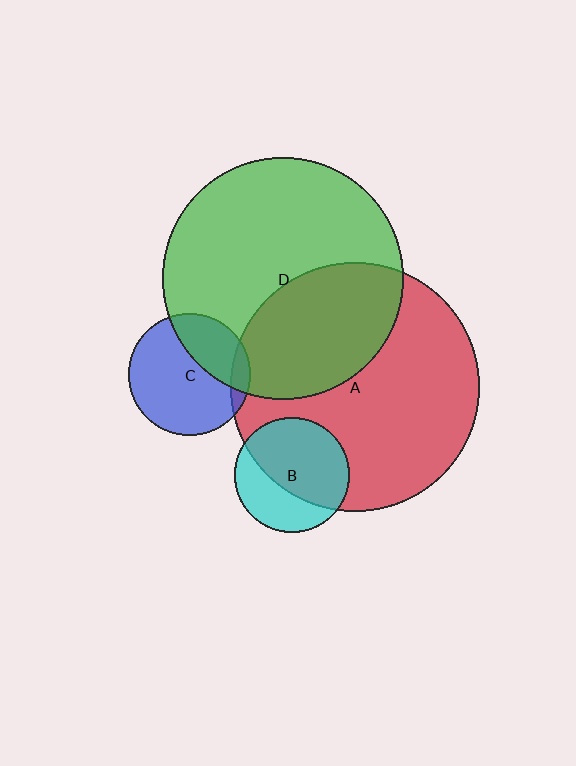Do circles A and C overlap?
Yes.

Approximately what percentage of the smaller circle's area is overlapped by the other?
Approximately 10%.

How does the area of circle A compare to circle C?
Approximately 4.2 times.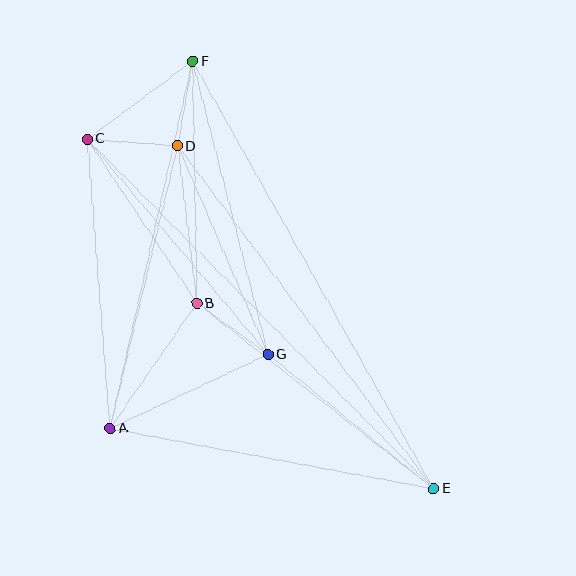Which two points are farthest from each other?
Points C and E are farthest from each other.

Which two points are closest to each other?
Points D and F are closest to each other.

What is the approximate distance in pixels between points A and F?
The distance between A and F is approximately 376 pixels.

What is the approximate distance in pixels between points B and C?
The distance between B and C is approximately 198 pixels.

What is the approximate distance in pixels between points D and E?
The distance between D and E is approximately 428 pixels.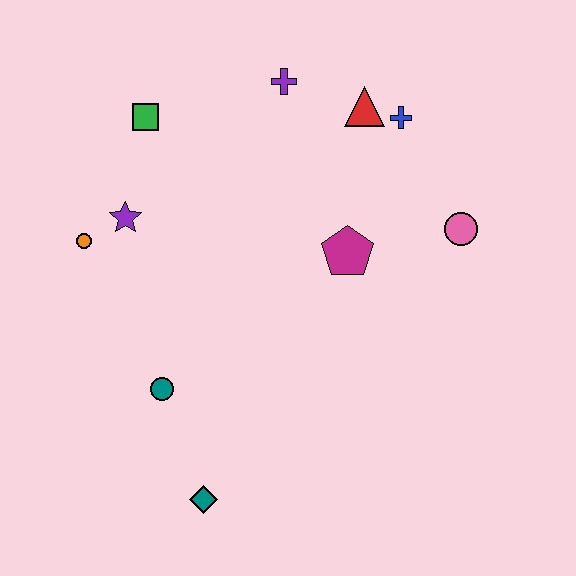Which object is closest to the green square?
The purple star is closest to the green square.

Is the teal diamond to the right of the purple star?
Yes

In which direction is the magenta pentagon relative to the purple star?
The magenta pentagon is to the right of the purple star.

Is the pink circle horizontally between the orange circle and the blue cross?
No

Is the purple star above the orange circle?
Yes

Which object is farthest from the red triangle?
The teal diamond is farthest from the red triangle.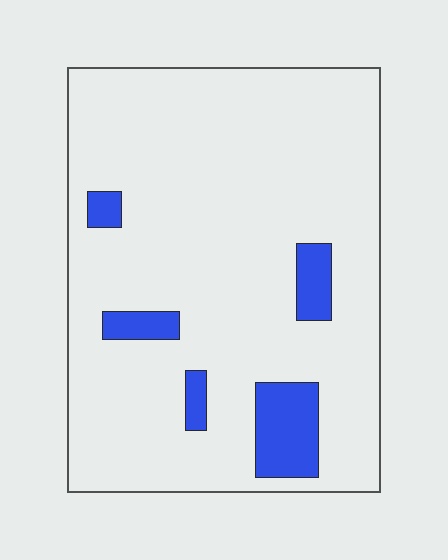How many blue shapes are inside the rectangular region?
5.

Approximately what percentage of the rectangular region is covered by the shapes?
Approximately 10%.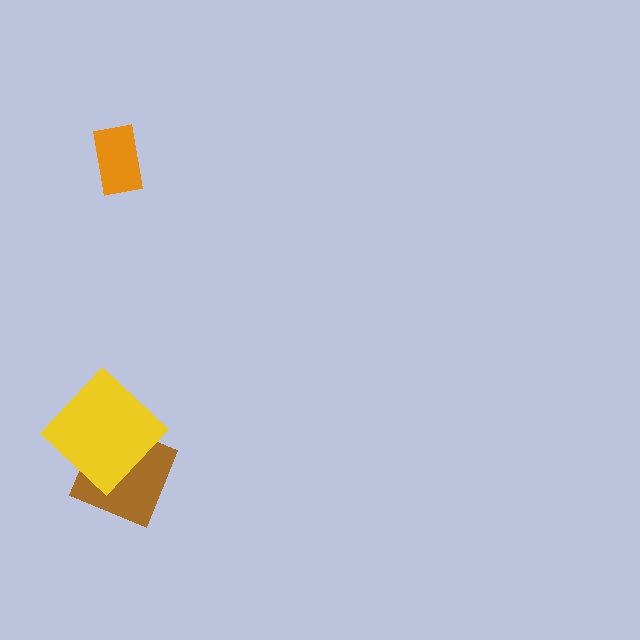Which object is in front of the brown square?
The yellow diamond is in front of the brown square.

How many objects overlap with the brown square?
1 object overlaps with the brown square.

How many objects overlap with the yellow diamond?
1 object overlaps with the yellow diamond.